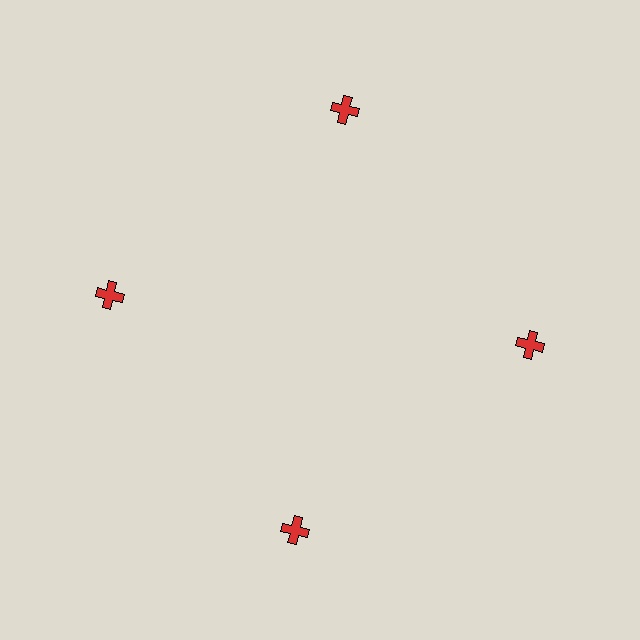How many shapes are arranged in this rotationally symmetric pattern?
There are 4 shapes, arranged in 4 groups of 1.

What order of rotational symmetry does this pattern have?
This pattern has 4-fold rotational symmetry.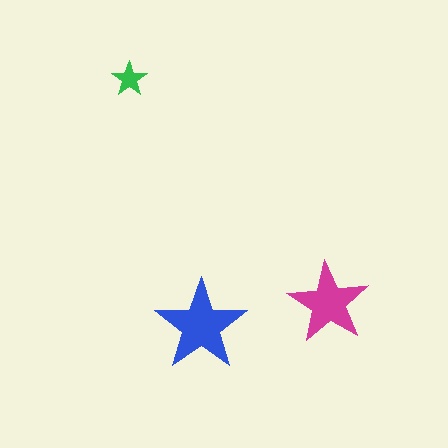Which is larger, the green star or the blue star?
The blue one.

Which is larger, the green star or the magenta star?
The magenta one.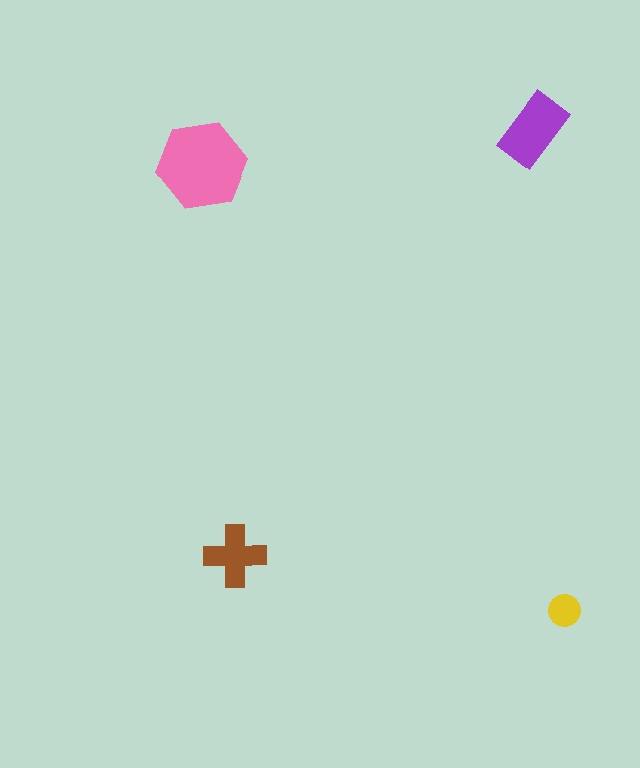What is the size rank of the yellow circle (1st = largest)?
4th.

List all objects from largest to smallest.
The pink hexagon, the purple rectangle, the brown cross, the yellow circle.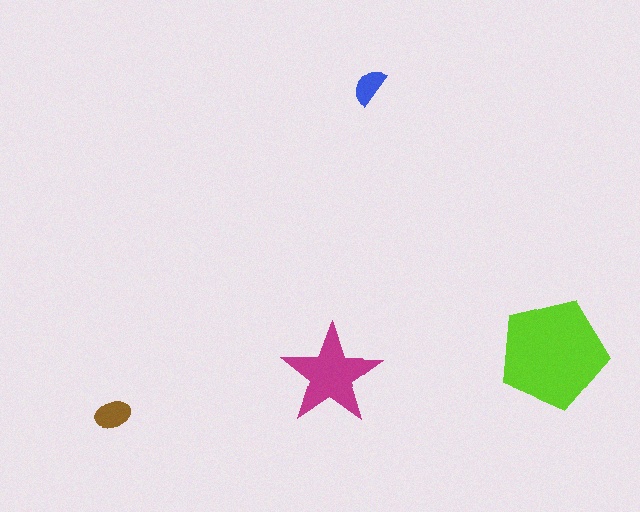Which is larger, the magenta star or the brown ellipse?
The magenta star.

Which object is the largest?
The lime pentagon.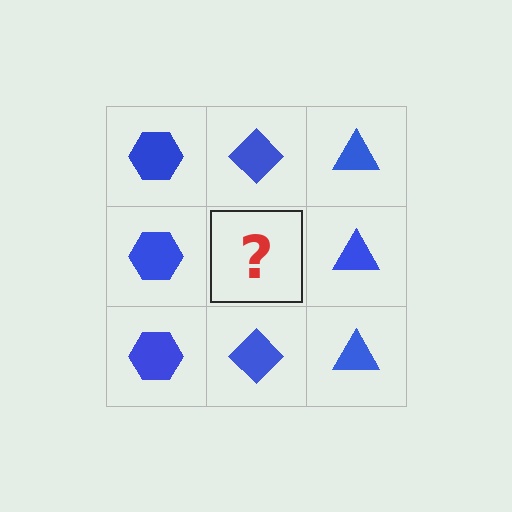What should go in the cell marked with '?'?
The missing cell should contain a blue diamond.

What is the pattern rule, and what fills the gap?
The rule is that each column has a consistent shape. The gap should be filled with a blue diamond.